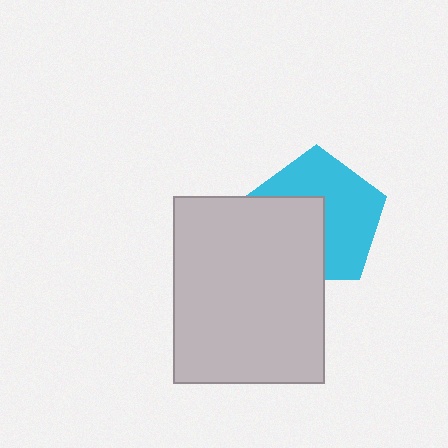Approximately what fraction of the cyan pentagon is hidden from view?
Roughly 43% of the cyan pentagon is hidden behind the light gray rectangle.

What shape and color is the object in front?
The object in front is a light gray rectangle.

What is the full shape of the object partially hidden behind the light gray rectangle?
The partially hidden object is a cyan pentagon.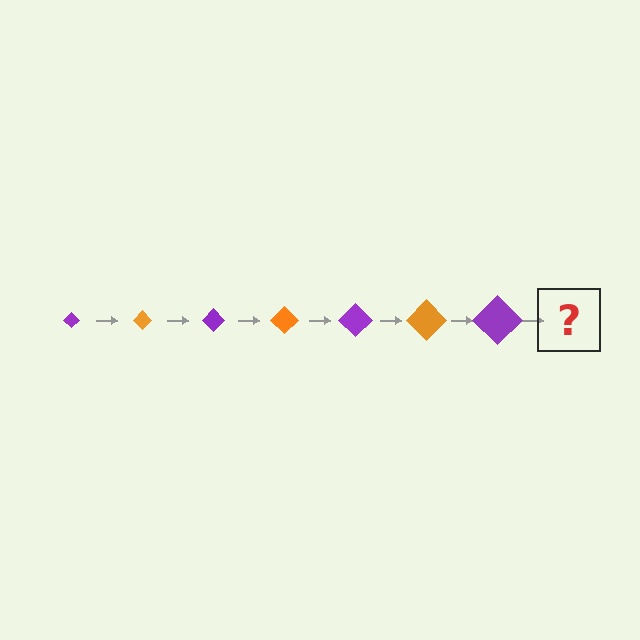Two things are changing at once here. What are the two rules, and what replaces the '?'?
The two rules are that the diamond grows larger each step and the color cycles through purple and orange. The '?' should be an orange diamond, larger than the previous one.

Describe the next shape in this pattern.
It should be an orange diamond, larger than the previous one.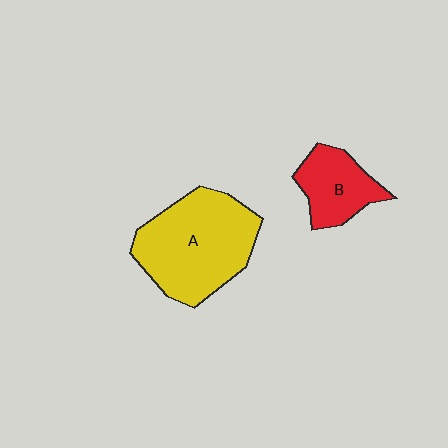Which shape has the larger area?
Shape A (yellow).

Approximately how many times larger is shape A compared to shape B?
Approximately 2.1 times.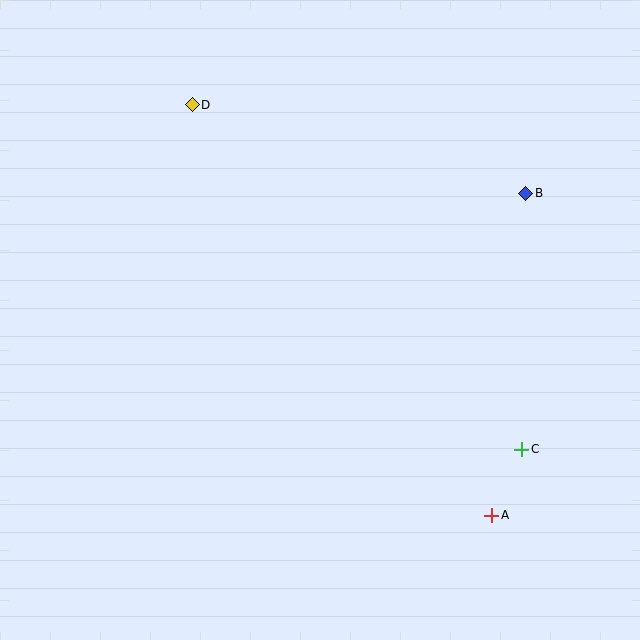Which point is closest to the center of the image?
Point C at (522, 449) is closest to the center.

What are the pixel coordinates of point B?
Point B is at (526, 193).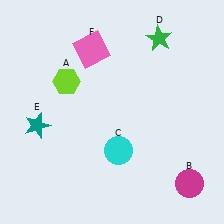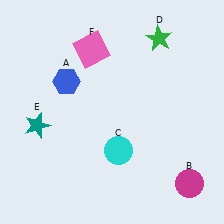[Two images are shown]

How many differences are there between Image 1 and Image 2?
There is 1 difference between the two images.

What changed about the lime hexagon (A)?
In Image 1, A is lime. In Image 2, it changed to blue.